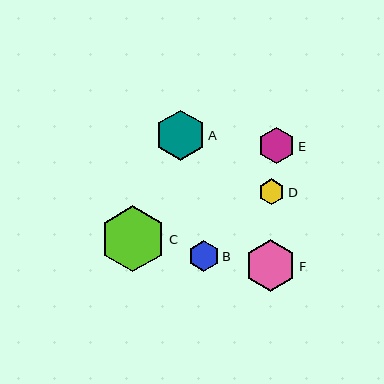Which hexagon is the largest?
Hexagon C is the largest with a size of approximately 66 pixels.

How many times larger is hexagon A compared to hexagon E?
Hexagon A is approximately 1.4 times the size of hexagon E.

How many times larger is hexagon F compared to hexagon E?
Hexagon F is approximately 1.4 times the size of hexagon E.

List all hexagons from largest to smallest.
From largest to smallest: C, F, A, E, B, D.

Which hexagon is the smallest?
Hexagon D is the smallest with a size of approximately 26 pixels.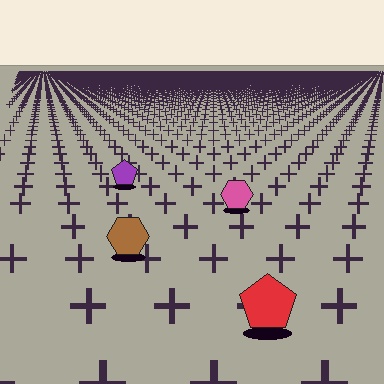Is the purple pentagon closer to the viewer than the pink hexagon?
No. The pink hexagon is closer — you can tell from the texture gradient: the ground texture is coarser near it.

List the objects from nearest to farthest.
From nearest to farthest: the red pentagon, the brown hexagon, the pink hexagon, the purple pentagon.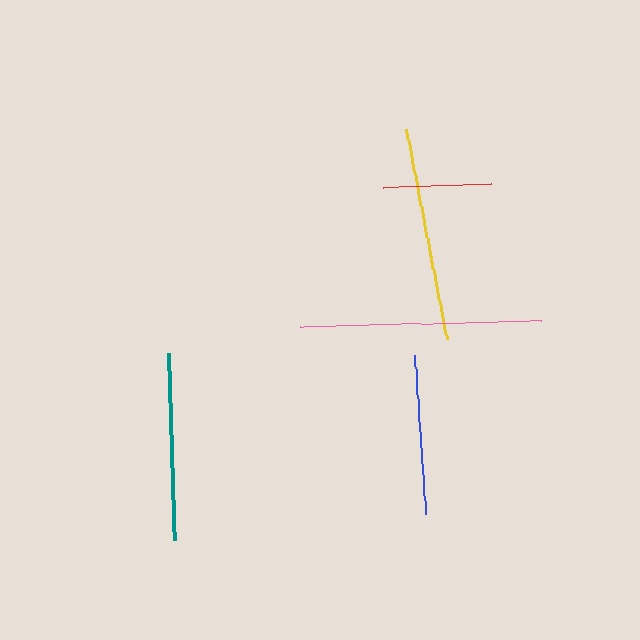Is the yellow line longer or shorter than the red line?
The yellow line is longer than the red line.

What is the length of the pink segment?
The pink segment is approximately 241 pixels long.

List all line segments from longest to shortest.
From longest to shortest: pink, yellow, teal, blue, red.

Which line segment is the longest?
The pink line is the longest at approximately 241 pixels.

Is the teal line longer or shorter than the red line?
The teal line is longer than the red line.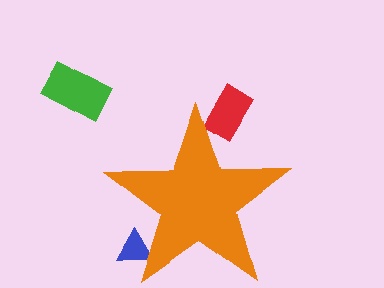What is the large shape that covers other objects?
An orange star.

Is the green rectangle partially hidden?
No, the green rectangle is fully visible.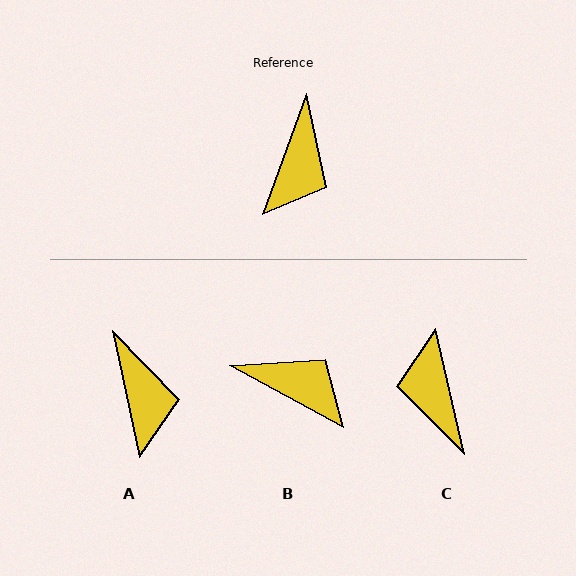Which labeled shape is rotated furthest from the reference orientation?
C, about 147 degrees away.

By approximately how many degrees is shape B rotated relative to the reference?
Approximately 82 degrees counter-clockwise.